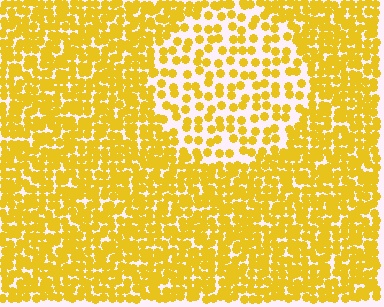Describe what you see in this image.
The image contains small yellow elements arranged at two different densities. A circle-shaped region is visible where the elements are less densely packed than the surrounding area.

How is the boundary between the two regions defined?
The boundary is defined by a change in element density (approximately 2.1x ratio). All elements are the same color, size, and shape.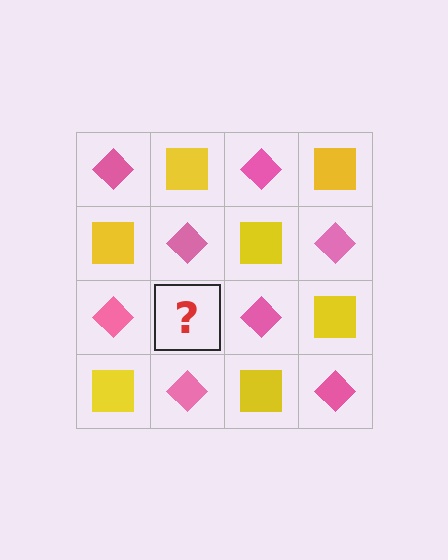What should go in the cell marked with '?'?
The missing cell should contain a yellow square.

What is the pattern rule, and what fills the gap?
The rule is that it alternates pink diamond and yellow square in a checkerboard pattern. The gap should be filled with a yellow square.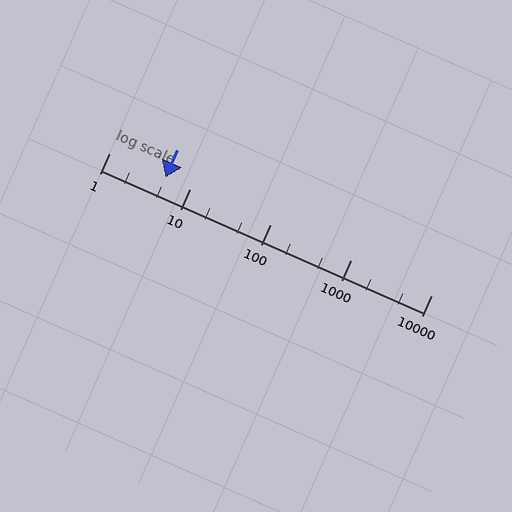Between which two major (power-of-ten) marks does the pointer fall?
The pointer is between 1 and 10.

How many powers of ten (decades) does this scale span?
The scale spans 4 decades, from 1 to 10000.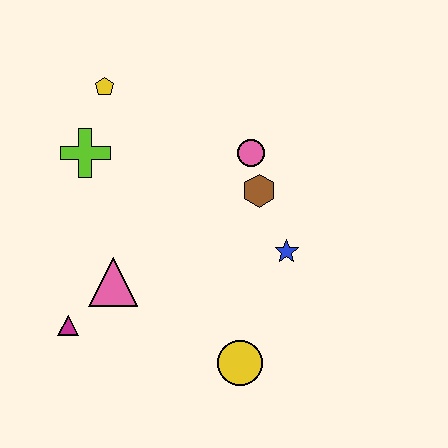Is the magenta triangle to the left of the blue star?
Yes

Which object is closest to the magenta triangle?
The pink triangle is closest to the magenta triangle.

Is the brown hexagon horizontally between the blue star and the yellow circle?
Yes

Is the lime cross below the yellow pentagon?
Yes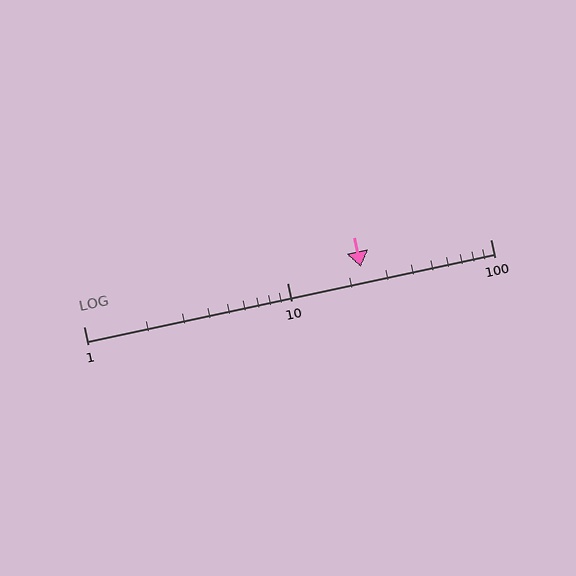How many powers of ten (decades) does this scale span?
The scale spans 2 decades, from 1 to 100.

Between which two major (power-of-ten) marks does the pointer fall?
The pointer is between 10 and 100.